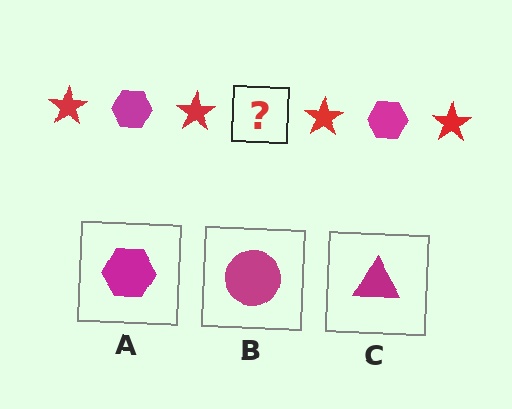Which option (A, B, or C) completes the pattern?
A.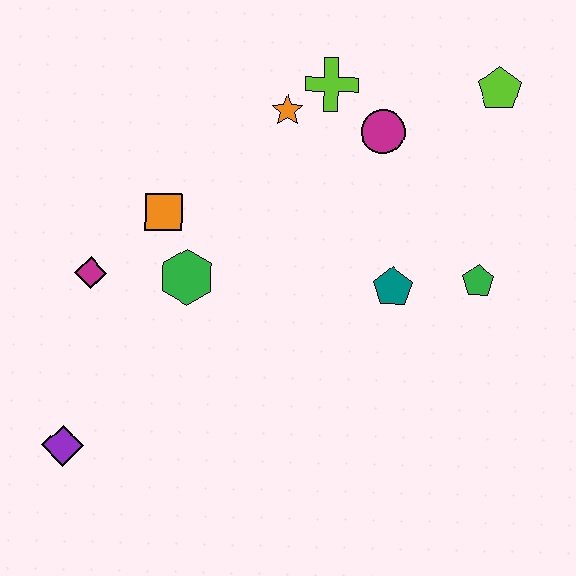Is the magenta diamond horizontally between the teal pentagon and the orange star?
No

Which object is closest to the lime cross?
The orange star is closest to the lime cross.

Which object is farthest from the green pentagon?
The purple diamond is farthest from the green pentagon.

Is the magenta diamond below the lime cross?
Yes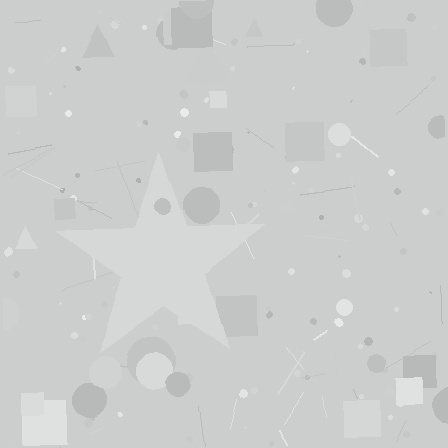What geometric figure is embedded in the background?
A star is embedded in the background.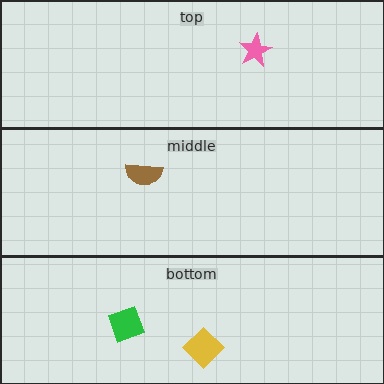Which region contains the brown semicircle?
The middle region.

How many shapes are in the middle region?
1.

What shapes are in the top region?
The pink star.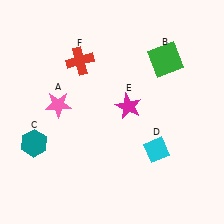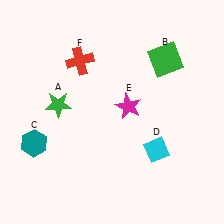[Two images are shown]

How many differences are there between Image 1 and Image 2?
There is 1 difference between the two images.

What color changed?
The star (A) changed from pink in Image 1 to green in Image 2.